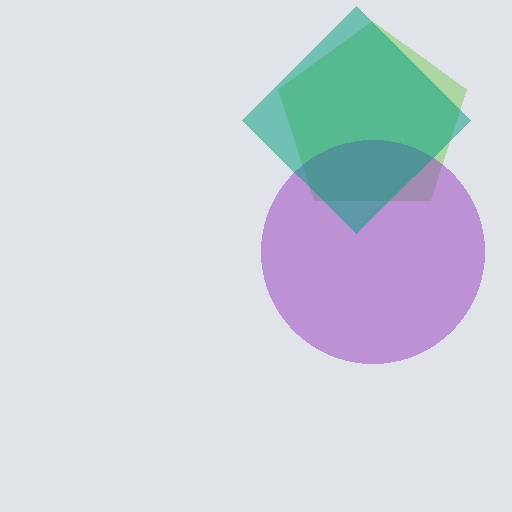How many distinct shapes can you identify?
There are 3 distinct shapes: a lime pentagon, a purple circle, a teal diamond.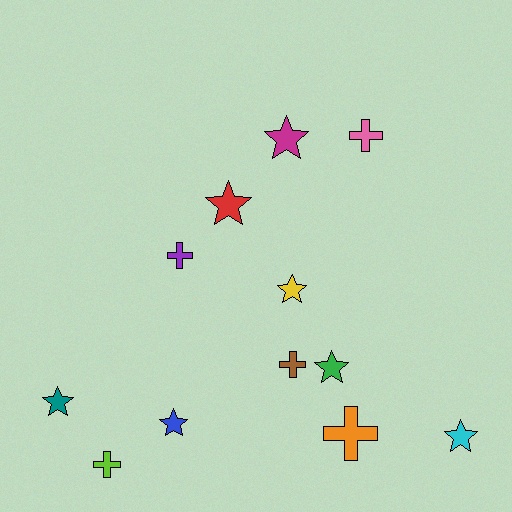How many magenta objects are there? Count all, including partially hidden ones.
There is 1 magenta object.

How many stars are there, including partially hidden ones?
There are 7 stars.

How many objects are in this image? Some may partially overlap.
There are 12 objects.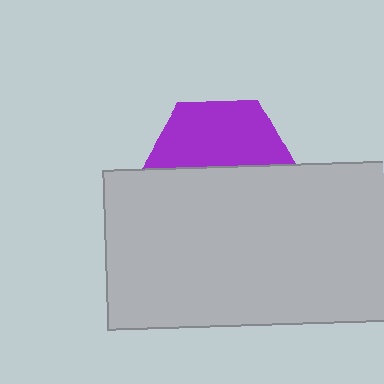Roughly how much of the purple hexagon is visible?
About half of it is visible (roughly 46%).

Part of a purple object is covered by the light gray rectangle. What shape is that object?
It is a hexagon.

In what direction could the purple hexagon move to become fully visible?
The purple hexagon could move up. That would shift it out from behind the light gray rectangle entirely.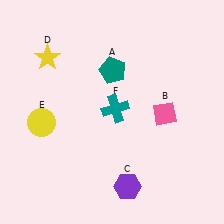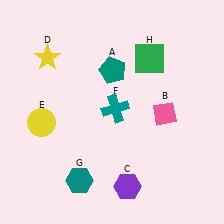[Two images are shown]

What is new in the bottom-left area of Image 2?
A teal hexagon (G) was added in the bottom-left area of Image 2.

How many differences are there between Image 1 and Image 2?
There are 2 differences between the two images.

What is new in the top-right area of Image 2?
A green square (H) was added in the top-right area of Image 2.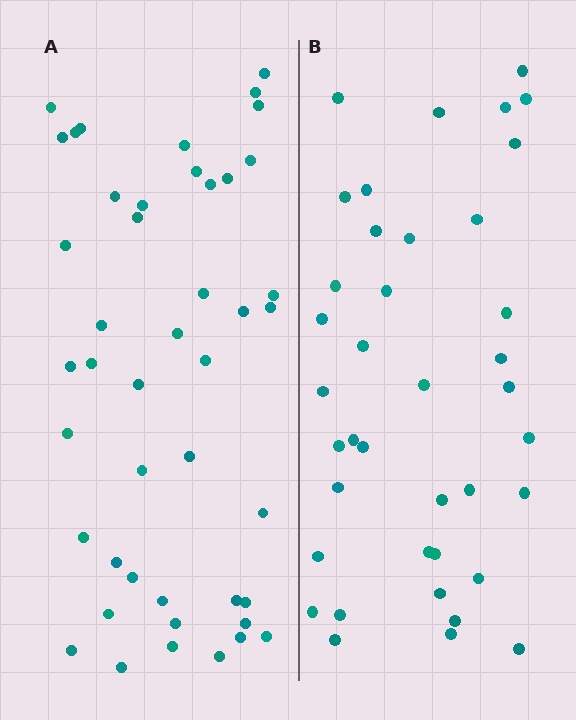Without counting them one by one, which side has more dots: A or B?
Region A (the left region) has more dots.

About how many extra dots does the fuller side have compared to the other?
Region A has about 6 more dots than region B.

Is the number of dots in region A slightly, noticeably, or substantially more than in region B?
Region A has only slightly more — the two regions are fairly close. The ratio is roughly 1.2 to 1.